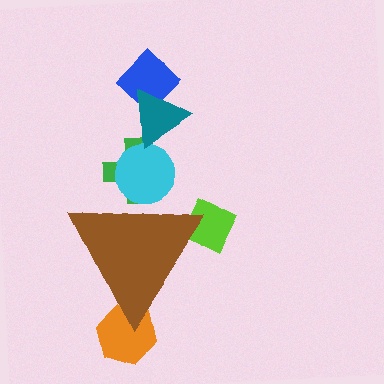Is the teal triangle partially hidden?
No, the teal triangle is fully visible.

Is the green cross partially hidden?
Yes, the green cross is partially hidden behind the brown triangle.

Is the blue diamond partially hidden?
No, the blue diamond is fully visible.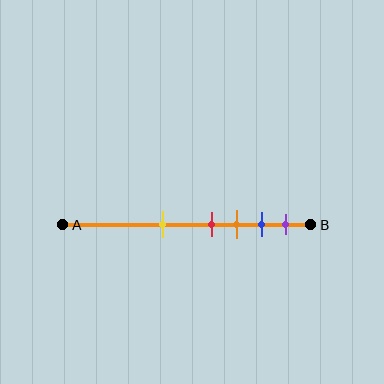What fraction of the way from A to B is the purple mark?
The purple mark is approximately 90% (0.9) of the way from A to B.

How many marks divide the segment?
There are 5 marks dividing the segment.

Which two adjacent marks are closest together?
The red and orange marks are the closest adjacent pair.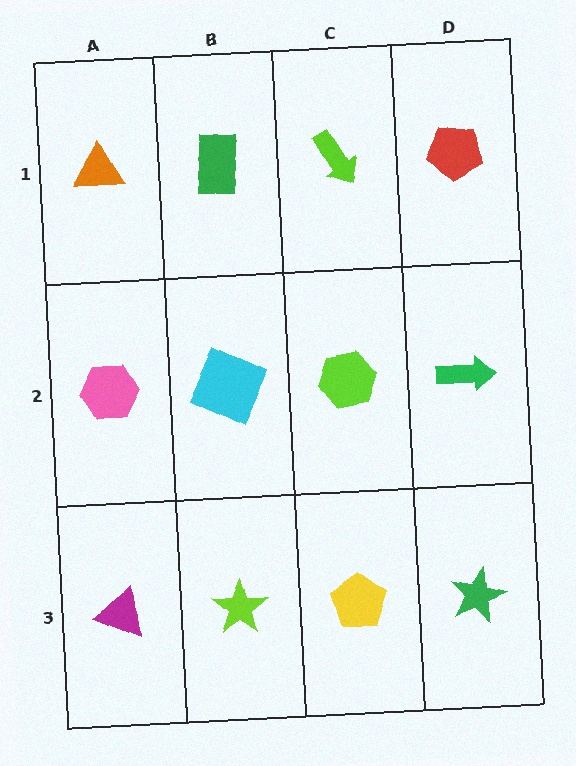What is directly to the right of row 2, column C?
A green arrow.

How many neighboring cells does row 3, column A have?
2.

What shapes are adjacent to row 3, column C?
A lime hexagon (row 2, column C), a lime star (row 3, column B), a green star (row 3, column D).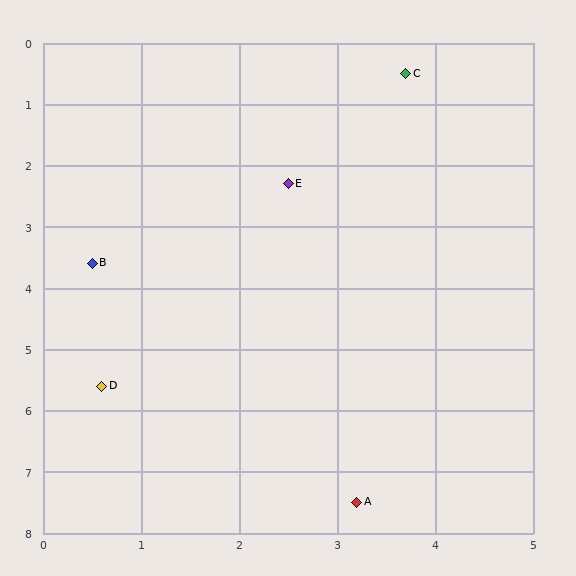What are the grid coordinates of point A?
Point A is at approximately (3.2, 7.5).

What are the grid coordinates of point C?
Point C is at approximately (3.7, 0.5).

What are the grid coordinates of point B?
Point B is at approximately (0.5, 3.6).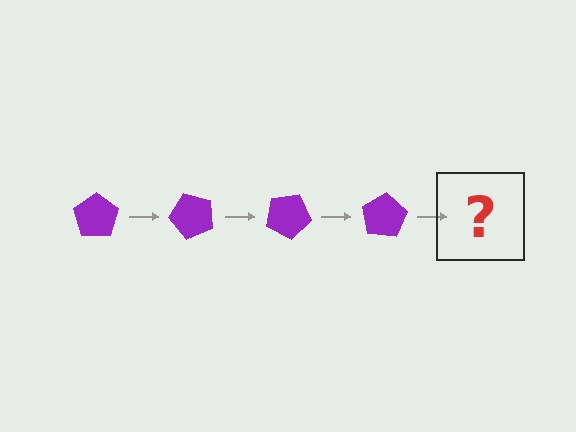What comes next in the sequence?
The next element should be a purple pentagon rotated 200 degrees.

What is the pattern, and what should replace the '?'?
The pattern is that the pentagon rotates 50 degrees each step. The '?' should be a purple pentagon rotated 200 degrees.